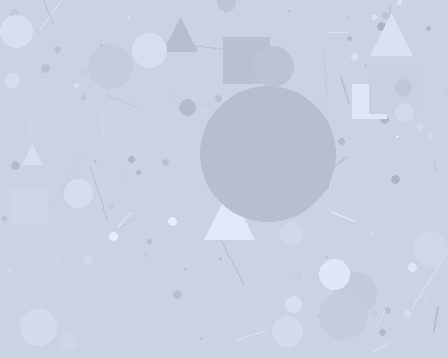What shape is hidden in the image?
A circle is hidden in the image.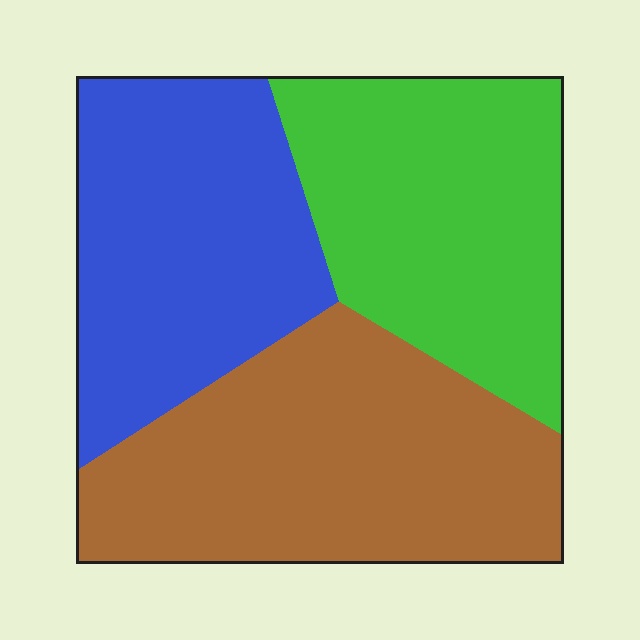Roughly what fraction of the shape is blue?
Blue covers about 30% of the shape.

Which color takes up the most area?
Brown, at roughly 40%.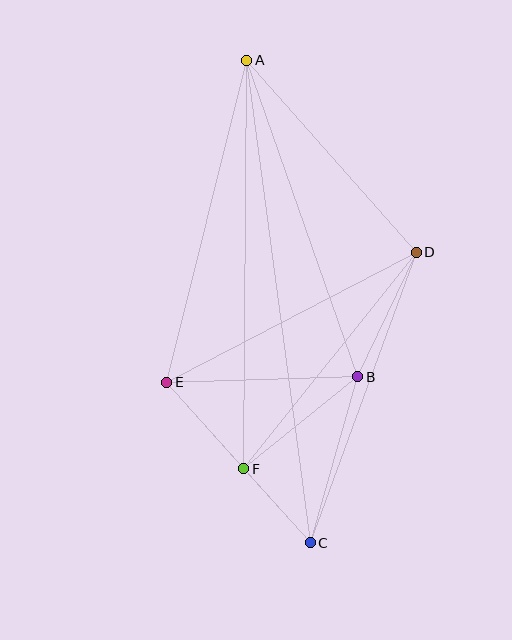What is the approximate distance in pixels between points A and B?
The distance between A and B is approximately 336 pixels.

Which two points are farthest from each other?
Points A and C are farthest from each other.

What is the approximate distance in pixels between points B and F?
The distance between B and F is approximately 147 pixels.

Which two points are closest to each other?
Points C and F are closest to each other.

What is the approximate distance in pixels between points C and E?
The distance between C and E is approximately 215 pixels.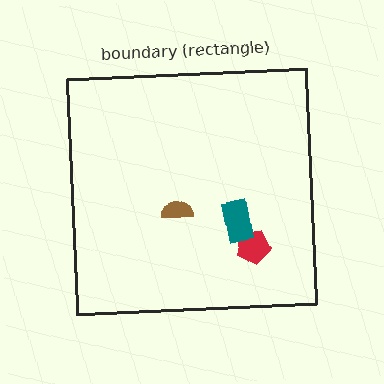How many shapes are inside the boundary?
3 inside, 0 outside.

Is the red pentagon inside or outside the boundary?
Inside.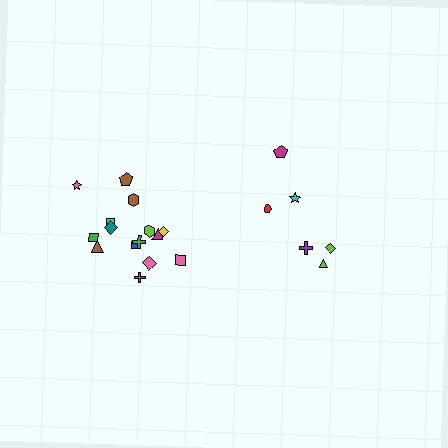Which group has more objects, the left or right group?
The left group.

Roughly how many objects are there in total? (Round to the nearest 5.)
Roughly 20 objects in total.